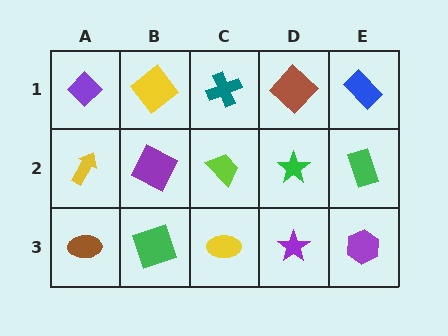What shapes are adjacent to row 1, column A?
A yellow arrow (row 2, column A), a yellow diamond (row 1, column B).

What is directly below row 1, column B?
A purple square.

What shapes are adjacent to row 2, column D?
A brown diamond (row 1, column D), a purple star (row 3, column D), a lime trapezoid (row 2, column C), a green rectangle (row 2, column E).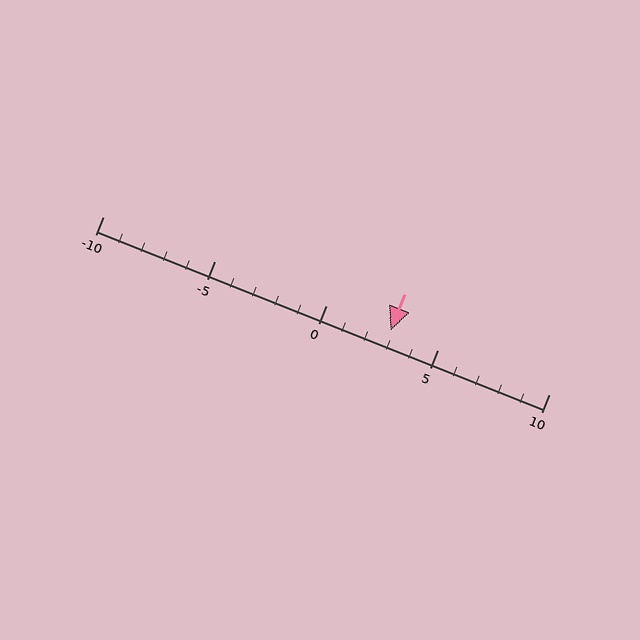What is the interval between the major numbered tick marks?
The major tick marks are spaced 5 units apart.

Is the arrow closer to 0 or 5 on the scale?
The arrow is closer to 5.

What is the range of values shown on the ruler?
The ruler shows values from -10 to 10.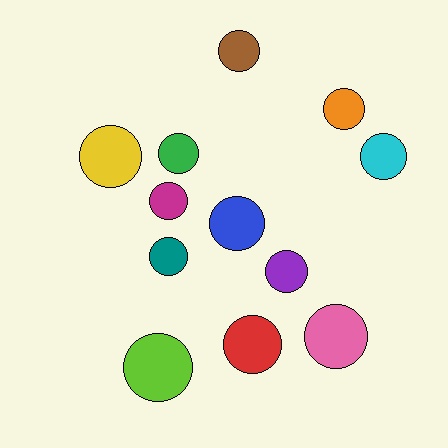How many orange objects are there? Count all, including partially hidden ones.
There is 1 orange object.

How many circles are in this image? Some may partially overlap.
There are 12 circles.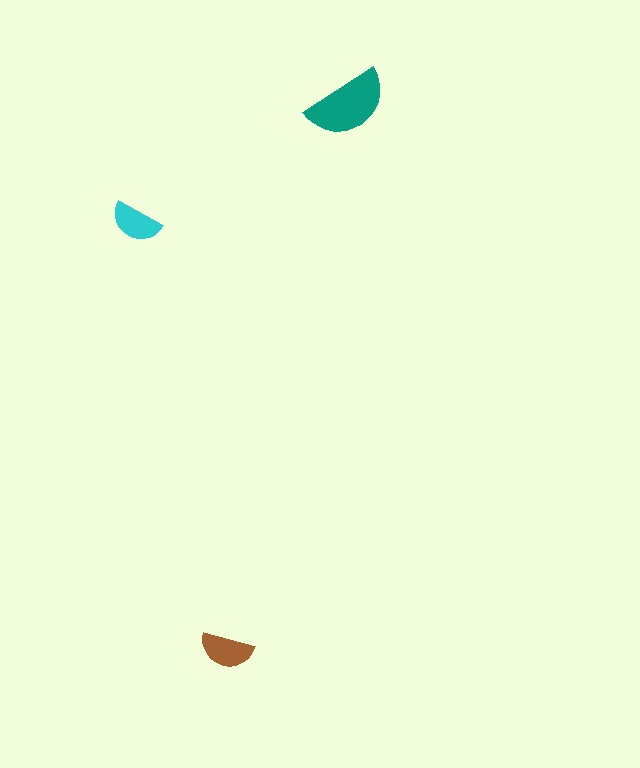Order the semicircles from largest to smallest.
the teal one, the brown one, the cyan one.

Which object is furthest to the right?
The teal semicircle is rightmost.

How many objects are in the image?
There are 3 objects in the image.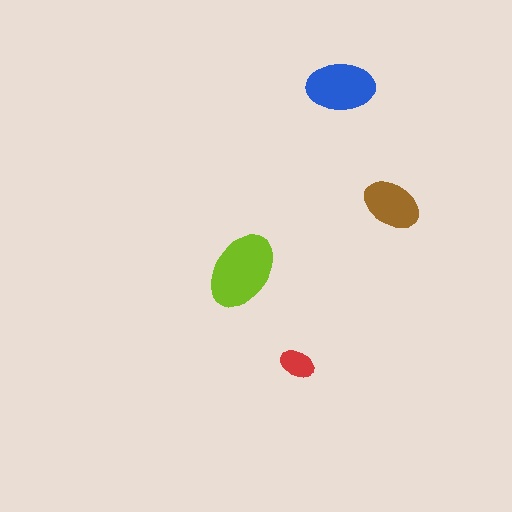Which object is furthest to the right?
The brown ellipse is rightmost.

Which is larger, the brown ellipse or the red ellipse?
The brown one.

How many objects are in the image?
There are 4 objects in the image.